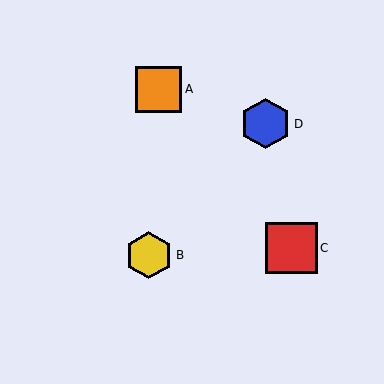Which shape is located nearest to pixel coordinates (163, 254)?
The yellow hexagon (labeled B) at (149, 255) is nearest to that location.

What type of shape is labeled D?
Shape D is a blue hexagon.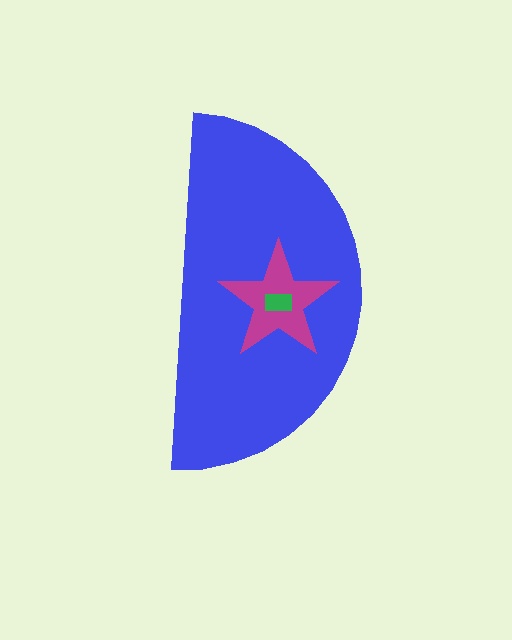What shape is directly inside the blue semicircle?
The magenta star.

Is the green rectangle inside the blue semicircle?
Yes.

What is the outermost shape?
The blue semicircle.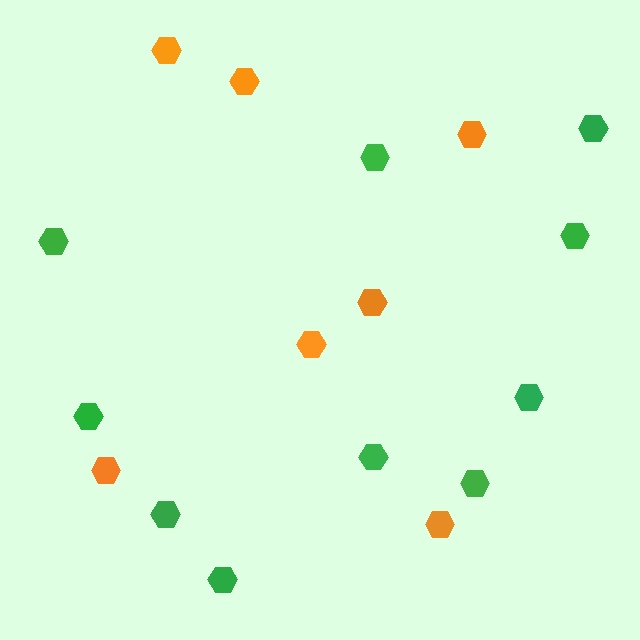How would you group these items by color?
There are 2 groups: one group of orange hexagons (7) and one group of green hexagons (10).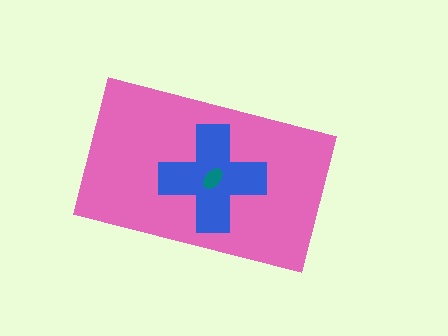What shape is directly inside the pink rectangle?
The blue cross.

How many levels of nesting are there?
3.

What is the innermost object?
The teal ellipse.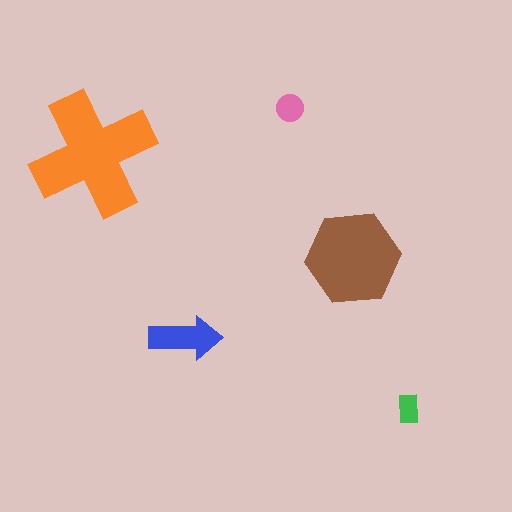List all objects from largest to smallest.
The orange cross, the brown hexagon, the blue arrow, the pink circle, the green rectangle.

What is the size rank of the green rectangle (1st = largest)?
5th.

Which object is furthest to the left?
The orange cross is leftmost.